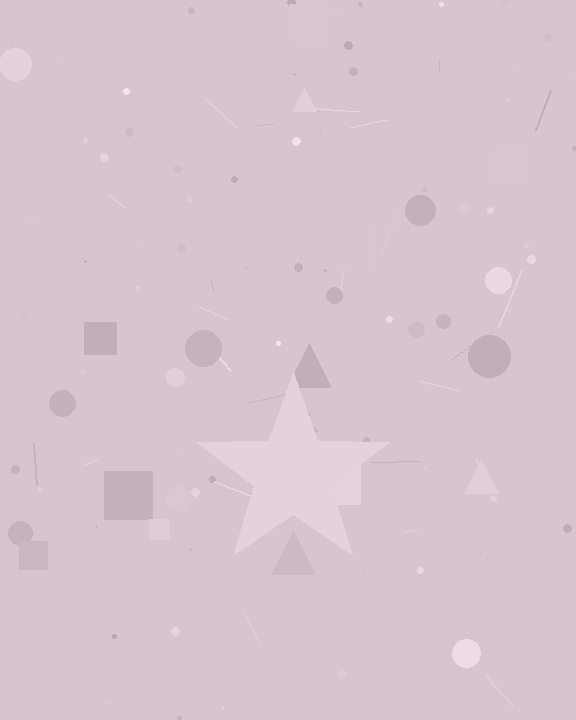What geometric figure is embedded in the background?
A star is embedded in the background.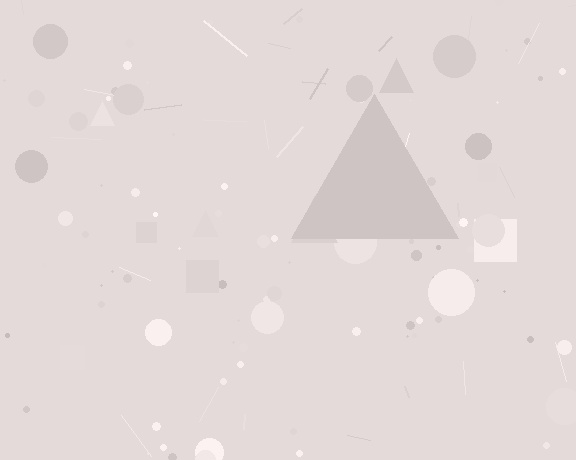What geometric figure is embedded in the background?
A triangle is embedded in the background.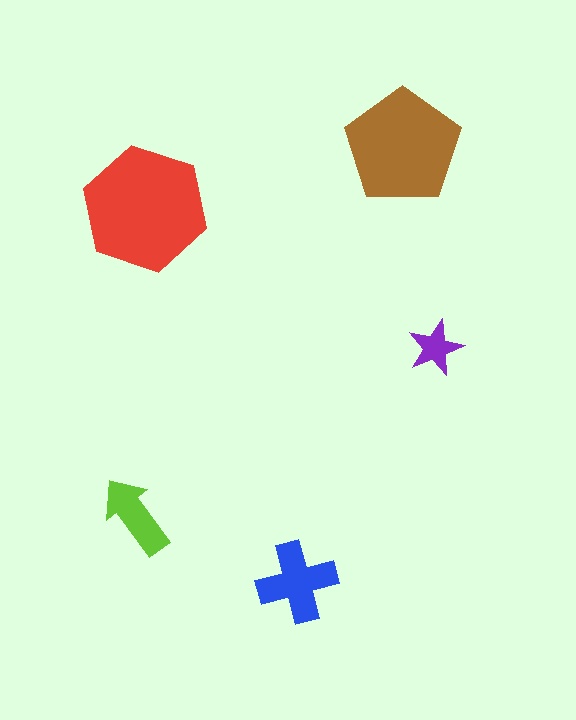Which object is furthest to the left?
The lime arrow is leftmost.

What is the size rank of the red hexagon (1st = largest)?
1st.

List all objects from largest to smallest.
The red hexagon, the brown pentagon, the blue cross, the lime arrow, the purple star.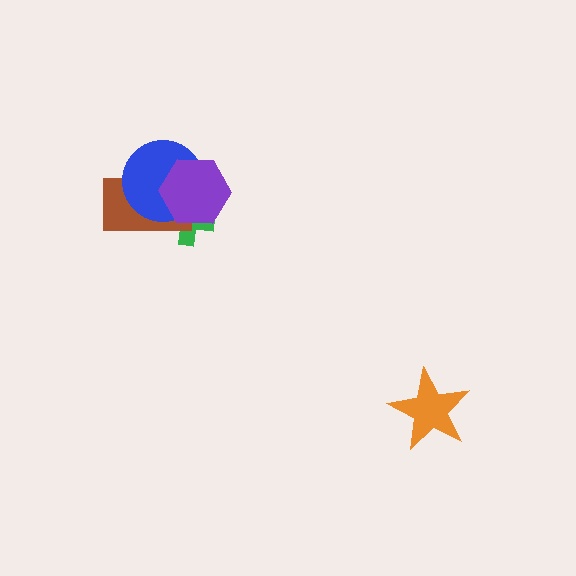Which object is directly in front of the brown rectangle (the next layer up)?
The blue circle is directly in front of the brown rectangle.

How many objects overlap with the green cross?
3 objects overlap with the green cross.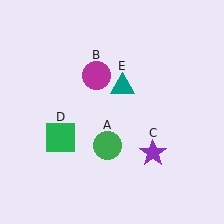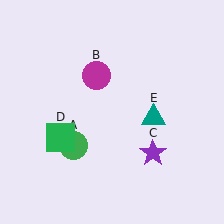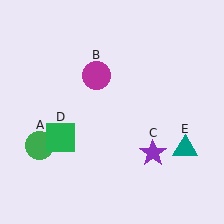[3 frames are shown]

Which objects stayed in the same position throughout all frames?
Magenta circle (object B) and purple star (object C) and green square (object D) remained stationary.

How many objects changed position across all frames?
2 objects changed position: green circle (object A), teal triangle (object E).